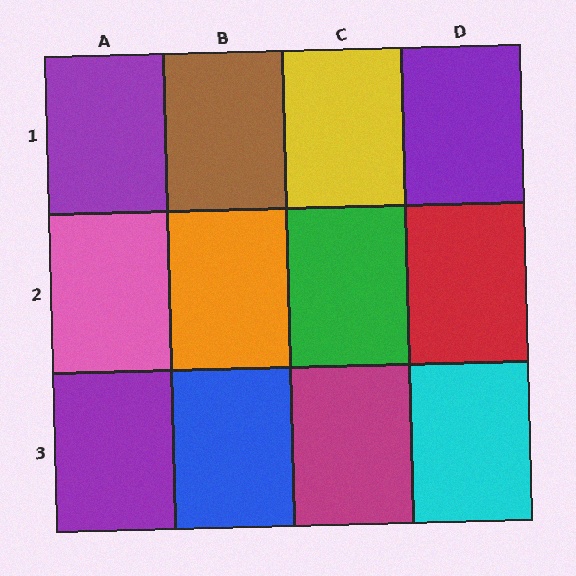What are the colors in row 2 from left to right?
Pink, orange, green, red.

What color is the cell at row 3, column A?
Purple.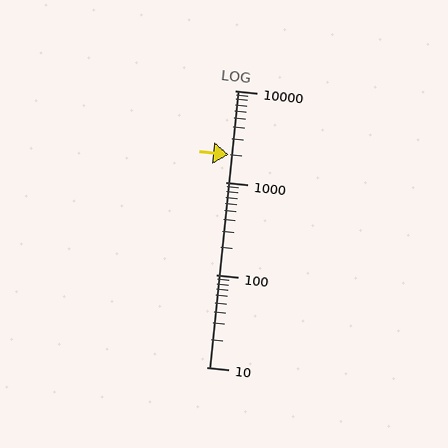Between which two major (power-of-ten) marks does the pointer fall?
The pointer is between 1000 and 10000.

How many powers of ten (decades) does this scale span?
The scale spans 3 decades, from 10 to 10000.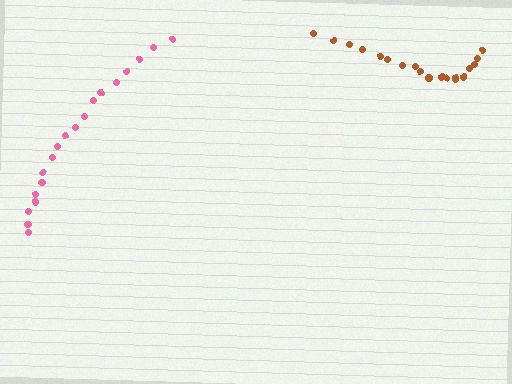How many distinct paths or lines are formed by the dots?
There are 2 distinct paths.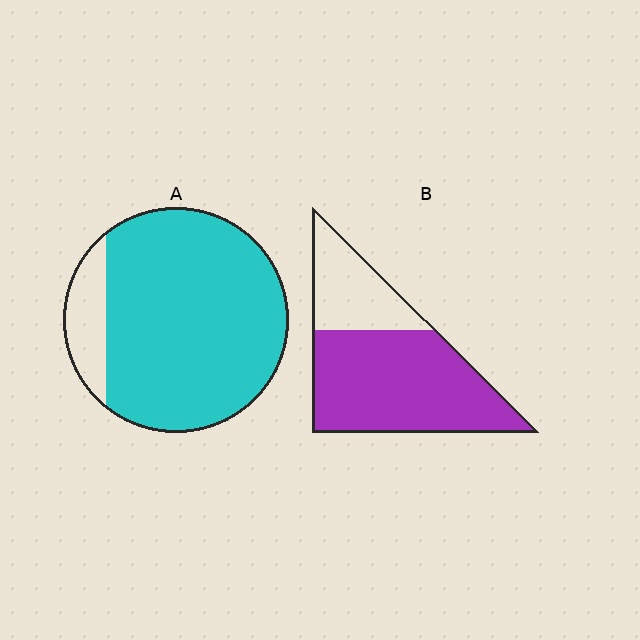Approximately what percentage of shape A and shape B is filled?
A is approximately 85% and B is approximately 70%.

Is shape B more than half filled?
Yes.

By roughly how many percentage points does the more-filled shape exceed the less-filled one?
By roughly 15 percentage points (A over B).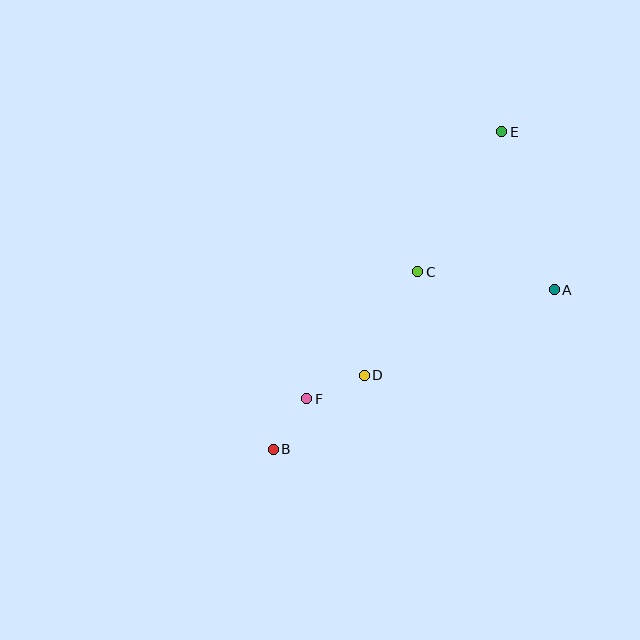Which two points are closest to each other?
Points B and F are closest to each other.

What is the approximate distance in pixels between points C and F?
The distance between C and F is approximately 169 pixels.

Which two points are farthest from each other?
Points B and E are farthest from each other.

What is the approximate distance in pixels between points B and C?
The distance between B and C is approximately 229 pixels.